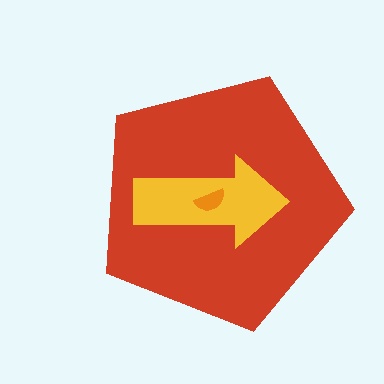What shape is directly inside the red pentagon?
The yellow arrow.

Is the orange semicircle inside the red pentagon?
Yes.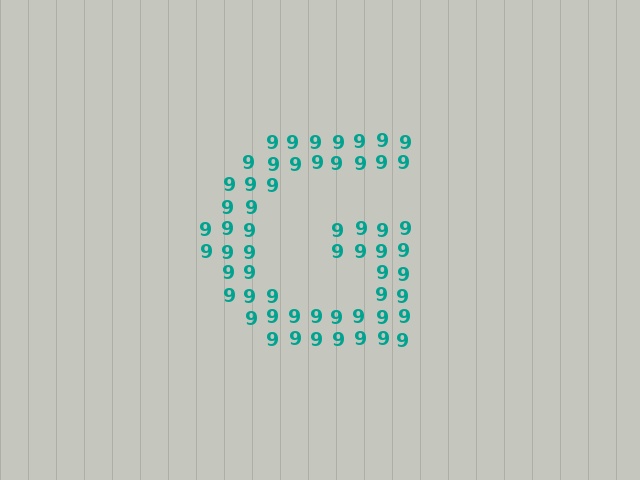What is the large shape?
The large shape is the letter G.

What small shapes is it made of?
It is made of small digit 9's.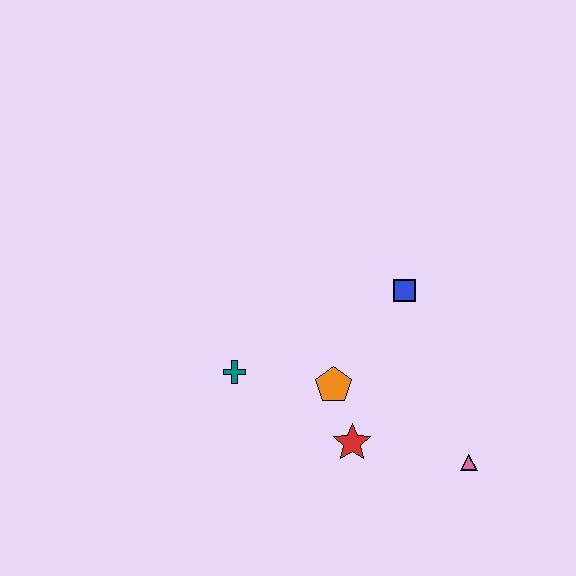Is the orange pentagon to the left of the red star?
Yes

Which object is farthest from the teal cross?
The pink triangle is farthest from the teal cross.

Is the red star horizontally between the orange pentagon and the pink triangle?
Yes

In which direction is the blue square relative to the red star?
The blue square is above the red star.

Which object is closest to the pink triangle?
The red star is closest to the pink triangle.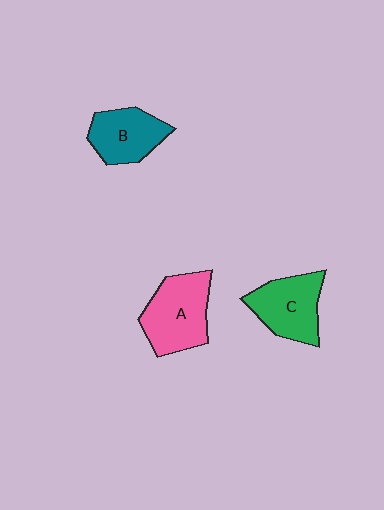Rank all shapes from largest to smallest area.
From largest to smallest: A (pink), C (green), B (teal).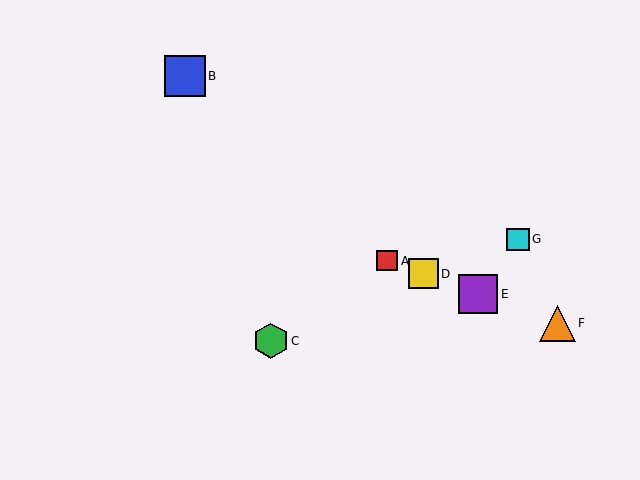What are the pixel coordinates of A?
Object A is at (387, 261).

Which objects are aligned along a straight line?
Objects A, D, E, F are aligned along a straight line.